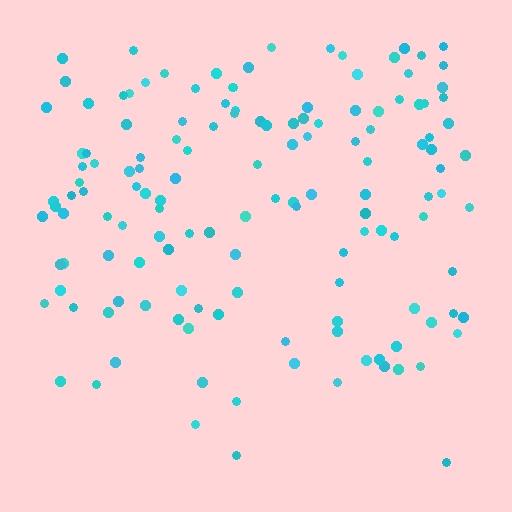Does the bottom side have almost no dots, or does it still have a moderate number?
Still a moderate number, just noticeably fewer than the top.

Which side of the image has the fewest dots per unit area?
The bottom.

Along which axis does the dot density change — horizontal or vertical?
Vertical.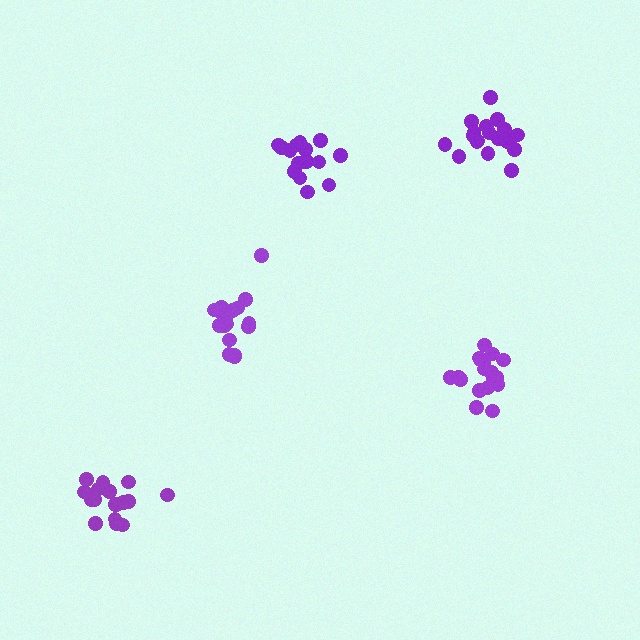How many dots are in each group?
Group 1: 17 dots, Group 2: 19 dots, Group 3: 20 dots, Group 4: 16 dots, Group 5: 18 dots (90 total).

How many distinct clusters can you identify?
There are 5 distinct clusters.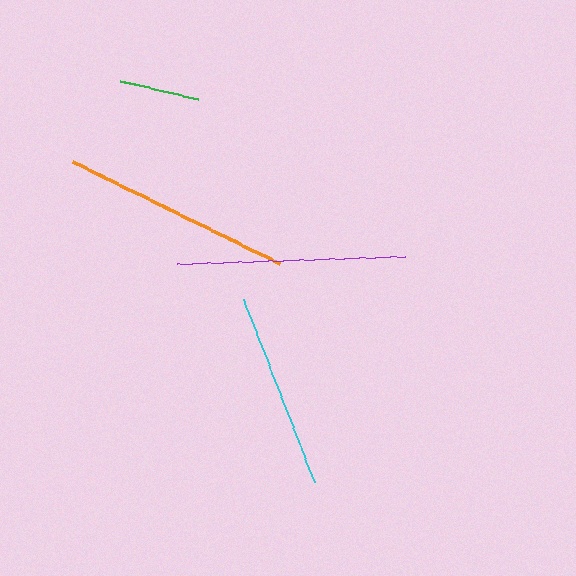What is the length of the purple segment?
The purple segment is approximately 228 pixels long.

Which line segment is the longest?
The orange line is the longest at approximately 230 pixels.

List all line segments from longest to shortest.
From longest to shortest: orange, purple, cyan, green.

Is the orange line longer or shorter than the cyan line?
The orange line is longer than the cyan line.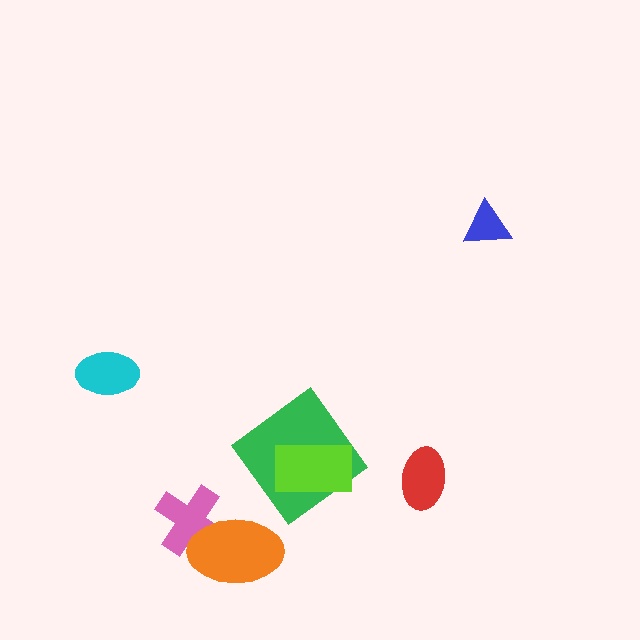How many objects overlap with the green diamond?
1 object overlaps with the green diamond.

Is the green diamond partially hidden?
Yes, it is partially covered by another shape.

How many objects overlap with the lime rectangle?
1 object overlaps with the lime rectangle.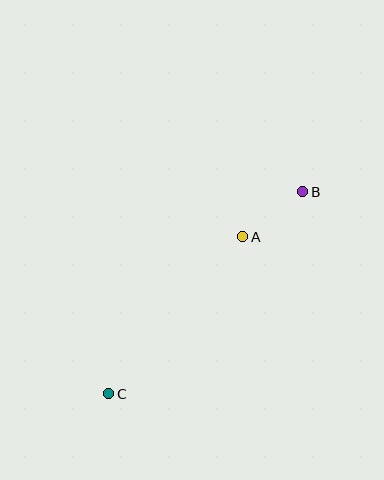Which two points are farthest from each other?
Points B and C are farthest from each other.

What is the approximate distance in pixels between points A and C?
The distance between A and C is approximately 206 pixels.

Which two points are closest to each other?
Points A and B are closest to each other.